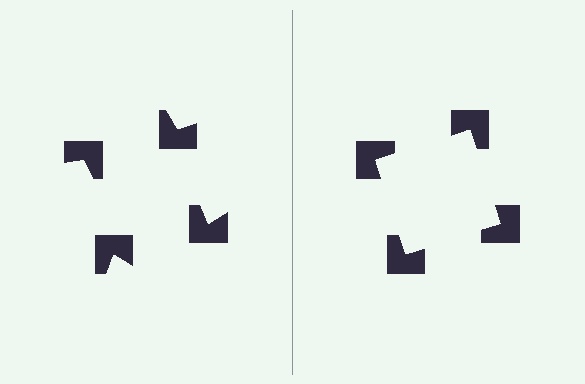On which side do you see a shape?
An illusory square appears on the right side. On the left side the wedge cuts are rotated, so no coherent shape forms.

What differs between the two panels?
The notched squares are positioned identically on both sides; only the wedge orientations differ. On the right they align to a square; on the left they are misaligned.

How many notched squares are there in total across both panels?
8 — 4 on each side.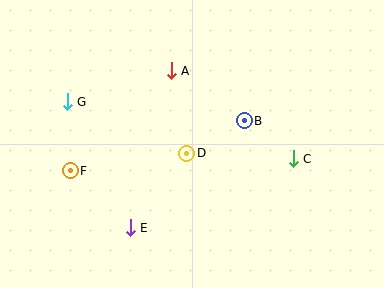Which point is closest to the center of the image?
Point D at (187, 153) is closest to the center.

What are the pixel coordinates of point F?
Point F is at (70, 171).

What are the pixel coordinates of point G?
Point G is at (67, 102).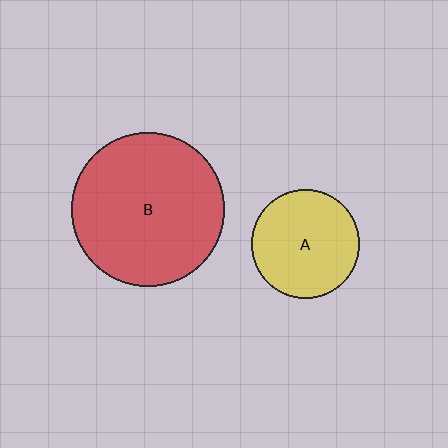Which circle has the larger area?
Circle B (red).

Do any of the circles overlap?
No, none of the circles overlap.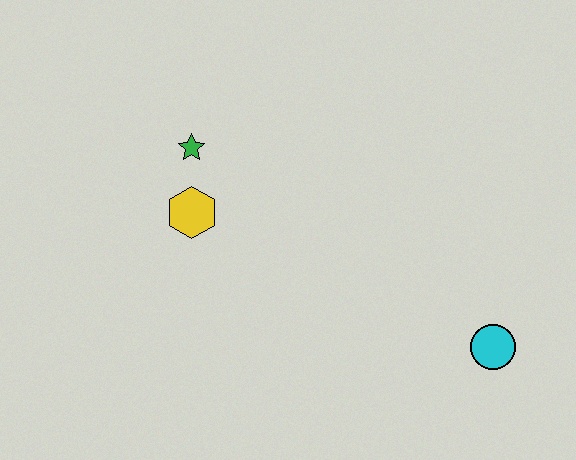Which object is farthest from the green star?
The cyan circle is farthest from the green star.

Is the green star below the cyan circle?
No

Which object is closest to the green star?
The yellow hexagon is closest to the green star.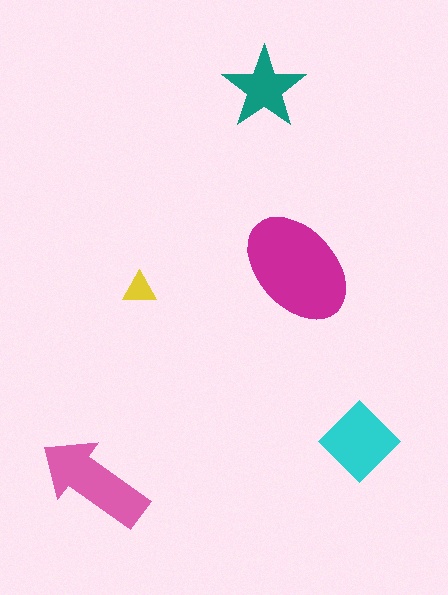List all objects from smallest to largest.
The yellow triangle, the teal star, the cyan diamond, the pink arrow, the magenta ellipse.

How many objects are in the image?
There are 5 objects in the image.